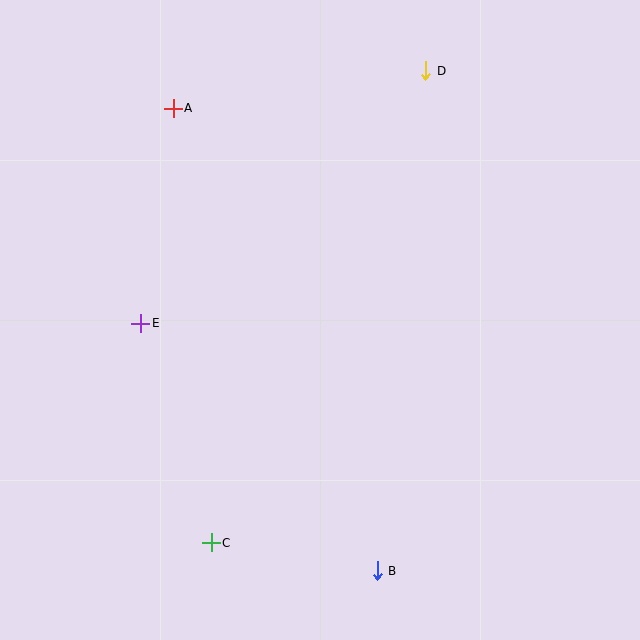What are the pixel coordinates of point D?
Point D is at (426, 71).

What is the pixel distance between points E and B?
The distance between E and B is 342 pixels.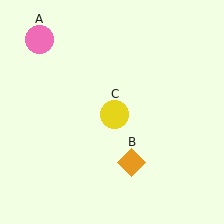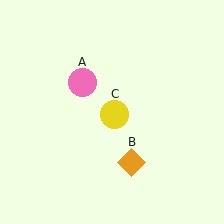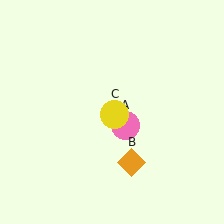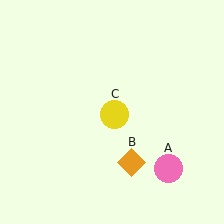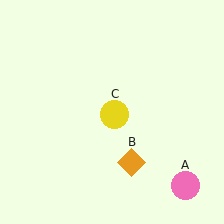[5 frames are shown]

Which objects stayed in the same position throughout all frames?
Orange diamond (object B) and yellow circle (object C) remained stationary.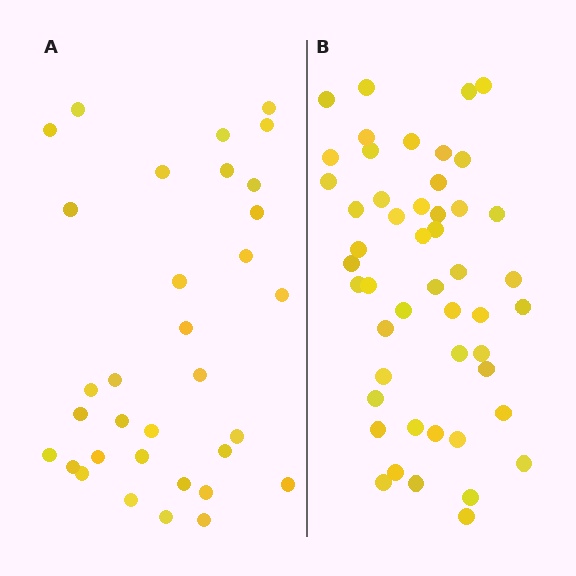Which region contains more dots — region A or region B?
Region B (the right region) has more dots.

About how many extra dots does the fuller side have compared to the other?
Region B has approximately 15 more dots than region A.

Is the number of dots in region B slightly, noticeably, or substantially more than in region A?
Region B has substantially more. The ratio is roughly 1.5 to 1.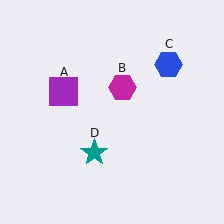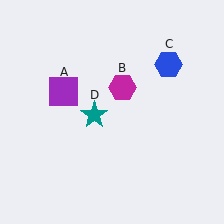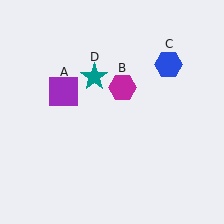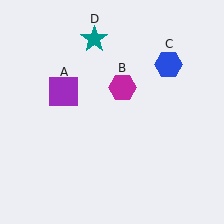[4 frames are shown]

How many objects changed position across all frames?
1 object changed position: teal star (object D).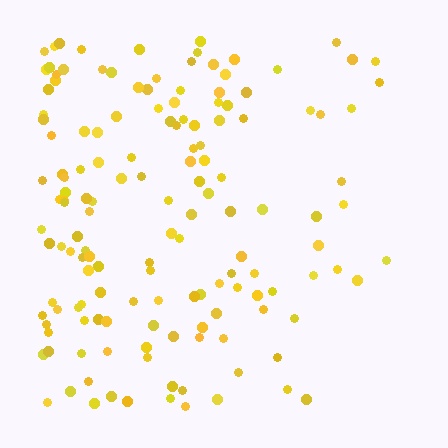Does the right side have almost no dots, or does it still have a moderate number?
Still a moderate number, just noticeably fewer than the left.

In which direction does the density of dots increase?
From right to left, with the left side densest.